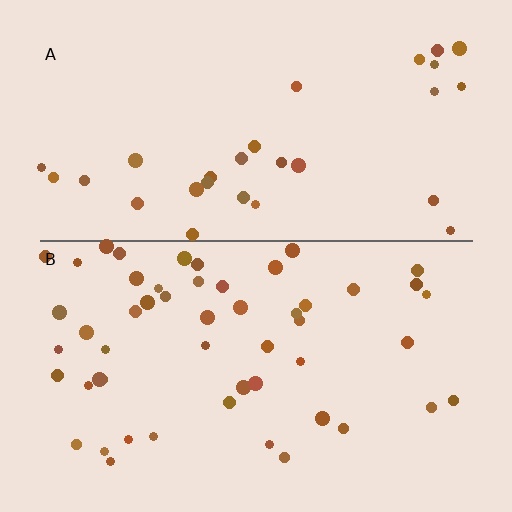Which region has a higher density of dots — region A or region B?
B (the bottom).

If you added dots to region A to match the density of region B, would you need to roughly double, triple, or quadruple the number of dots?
Approximately double.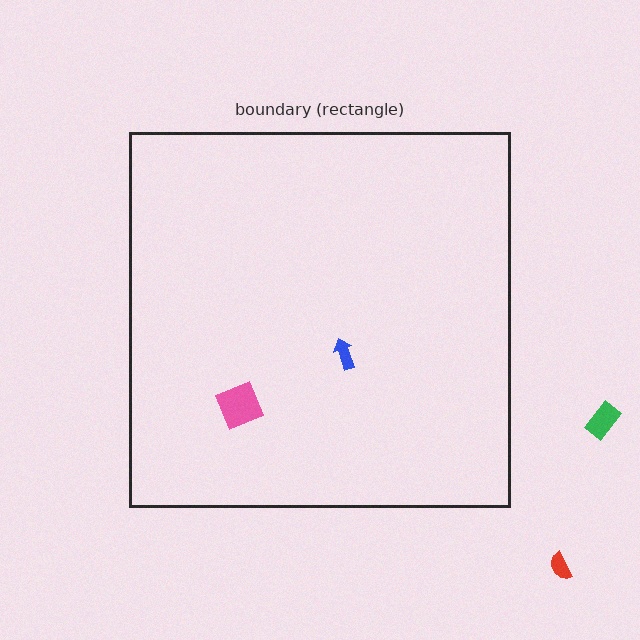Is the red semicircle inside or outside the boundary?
Outside.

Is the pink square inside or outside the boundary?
Inside.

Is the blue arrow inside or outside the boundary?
Inside.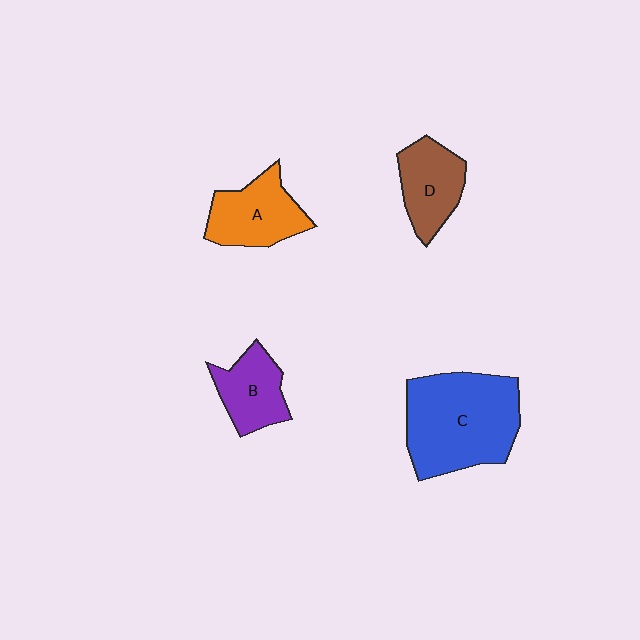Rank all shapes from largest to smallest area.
From largest to smallest: C (blue), A (orange), D (brown), B (purple).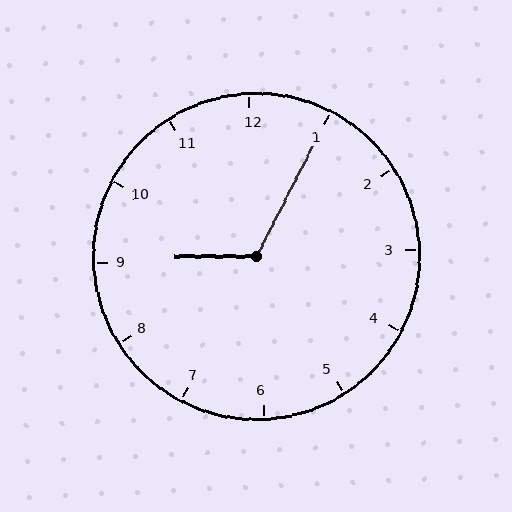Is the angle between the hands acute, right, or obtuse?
It is obtuse.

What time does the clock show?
9:05.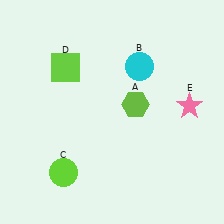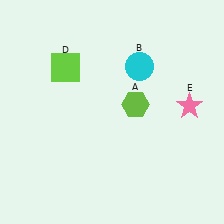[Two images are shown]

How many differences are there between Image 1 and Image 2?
There is 1 difference between the two images.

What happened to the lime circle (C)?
The lime circle (C) was removed in Image 2. It was in the bottom-left area of Image 1.